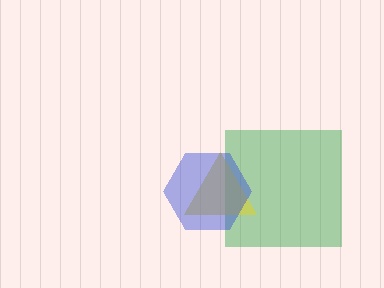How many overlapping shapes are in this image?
There are 3 overlapping shapes in the image.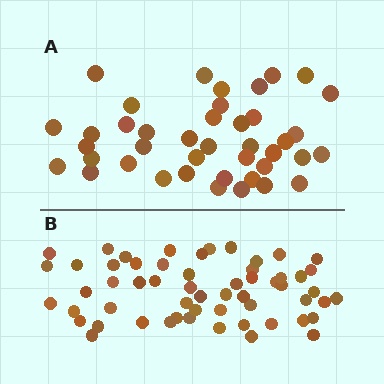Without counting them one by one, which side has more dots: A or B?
Region B (the bottom region) has more dots.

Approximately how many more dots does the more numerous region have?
Region B has approximately 15 more dots than region A.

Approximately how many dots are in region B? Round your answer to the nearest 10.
About 60 dots. (The exact count is 57, which rounds to 60.)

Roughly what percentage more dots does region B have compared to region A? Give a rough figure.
About 40% more.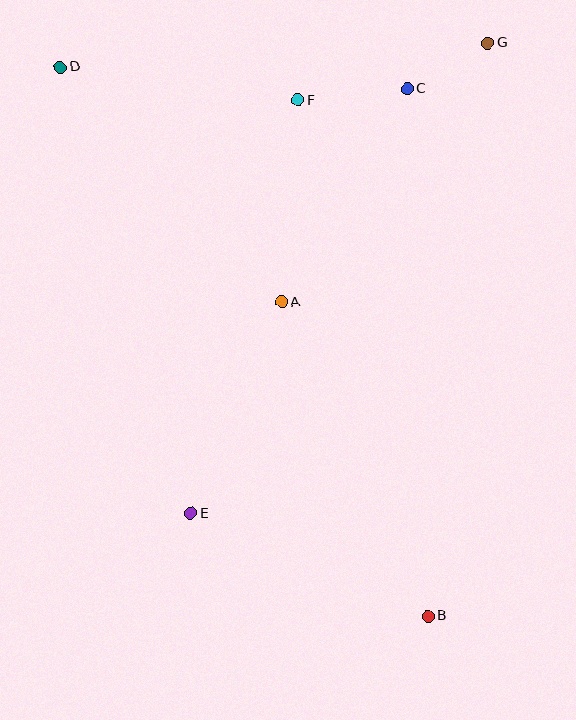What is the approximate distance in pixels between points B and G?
The distance between B and G is approximately 576 pixels.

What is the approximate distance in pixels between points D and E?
The distance between D and E is approximately 465 pixels.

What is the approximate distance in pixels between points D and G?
The distance between D and G is approximately 428 pixels.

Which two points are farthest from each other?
Points B and D are farthest from each other.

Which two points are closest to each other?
Points C and G are closest to each other.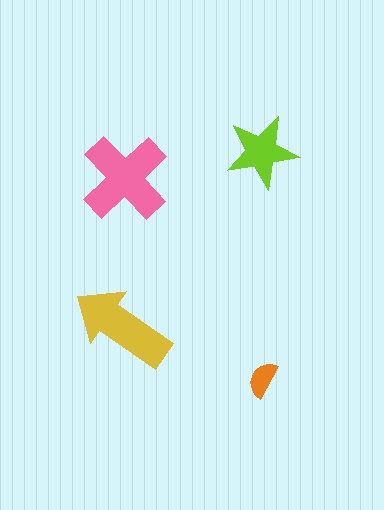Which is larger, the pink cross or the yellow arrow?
The pink cross.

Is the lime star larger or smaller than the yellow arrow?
Smaller.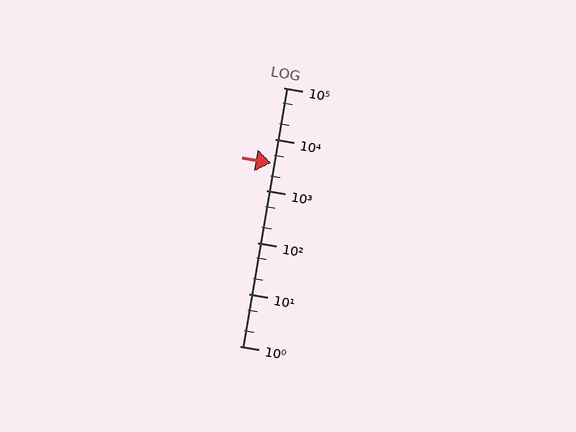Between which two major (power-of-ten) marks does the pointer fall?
The pointer is between 1000 and 10000.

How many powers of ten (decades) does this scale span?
The scale spans 5 decades, from 1 to 100000.